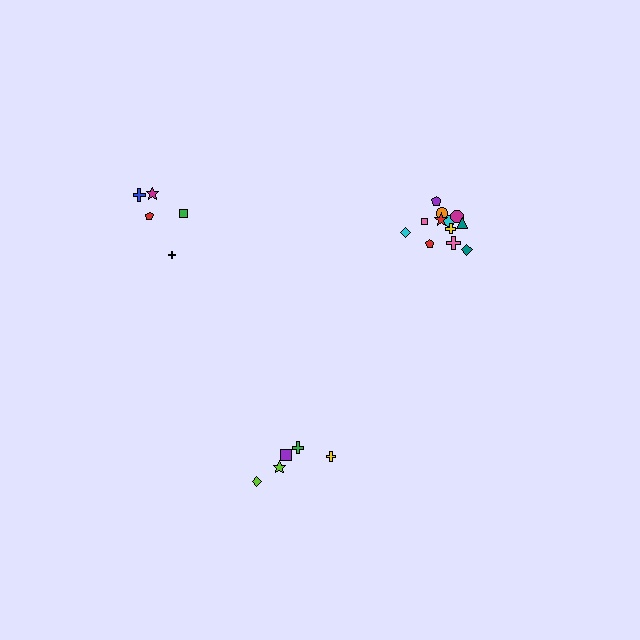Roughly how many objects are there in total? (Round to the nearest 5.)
Roughly 20 objects in total.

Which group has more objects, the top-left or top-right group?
The top-right group.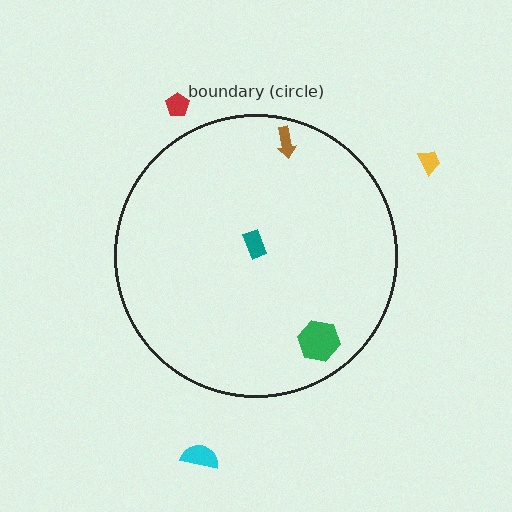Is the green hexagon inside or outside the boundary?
Inside.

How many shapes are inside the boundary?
3 inside, 3 outside.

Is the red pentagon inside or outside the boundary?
Outside.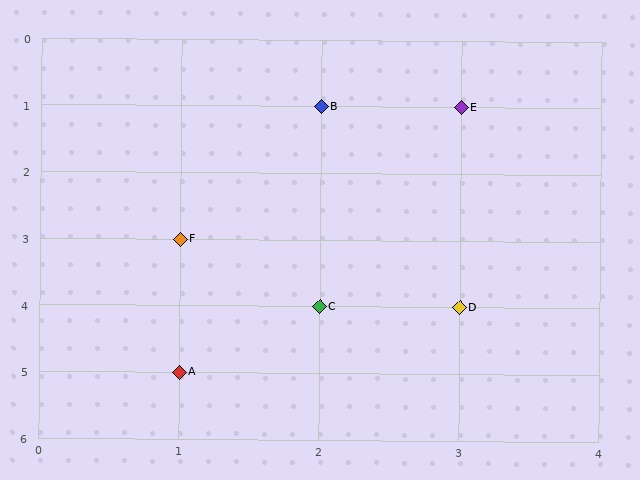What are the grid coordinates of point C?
Point C is at grid coordinates (2, 4).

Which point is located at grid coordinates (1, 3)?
Point F is at (1, 3).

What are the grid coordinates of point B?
Point B is at grid coordinates (2, 1).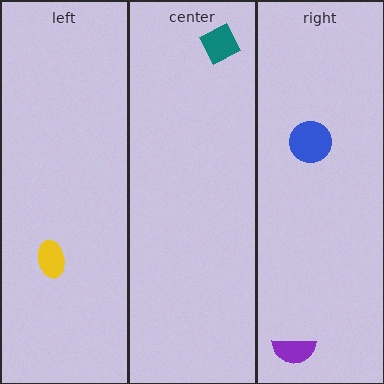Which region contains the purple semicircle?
The right region.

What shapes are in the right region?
The purple semicircle, the blue circle.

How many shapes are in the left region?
1.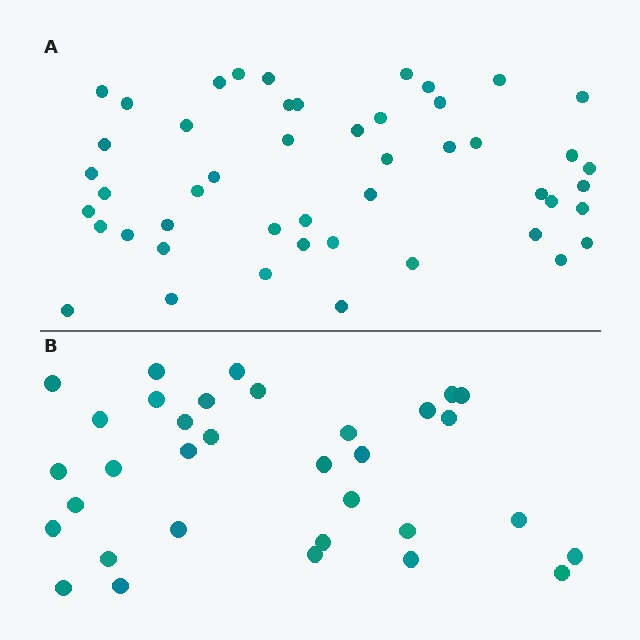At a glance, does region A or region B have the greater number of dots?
Region A (the top region) has more dots.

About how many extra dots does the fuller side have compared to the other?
Region A has approximately 15 more dots than region B.